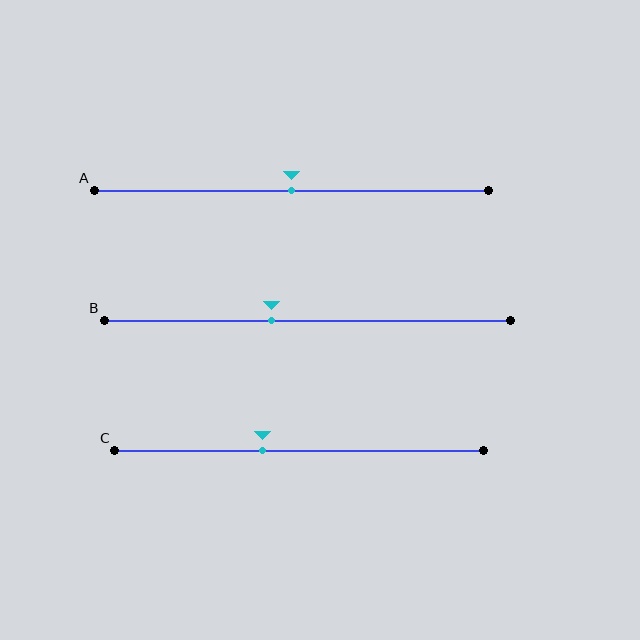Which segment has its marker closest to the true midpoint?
Segment A has its marker closest to the true midpoint.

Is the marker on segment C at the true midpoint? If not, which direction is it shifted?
No, the marker on segment C is shifted to the left by about 10% of the segment length.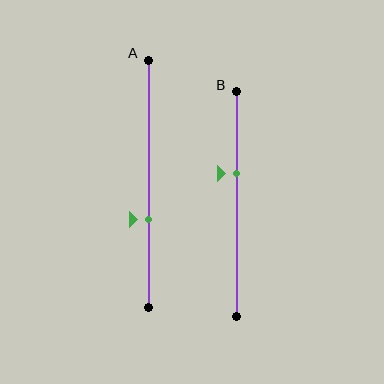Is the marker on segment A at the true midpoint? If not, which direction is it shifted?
No, the marker on segment A is shifted downward by about 14% of the segment length.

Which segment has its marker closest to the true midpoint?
Segment B has its marker closest to the true midpoint.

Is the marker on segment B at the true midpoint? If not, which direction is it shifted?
No, the marker on segment B is shifted upward by about 14% of the segment length.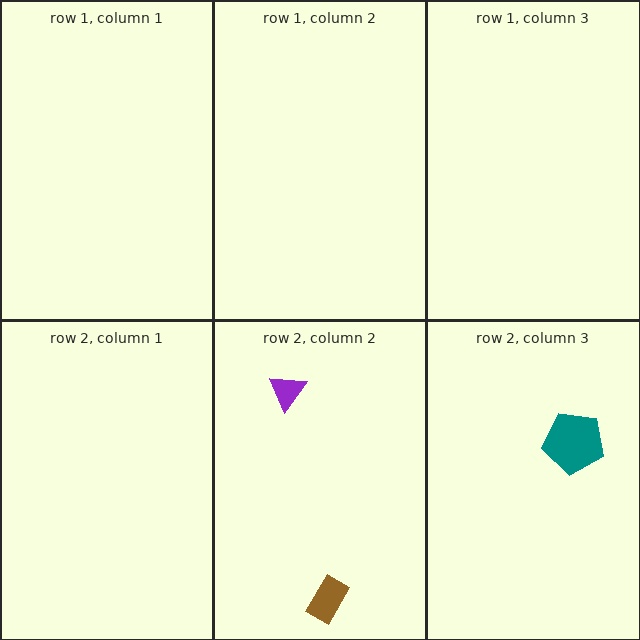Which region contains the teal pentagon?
The row 2, column 3 region.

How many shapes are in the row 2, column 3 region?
1.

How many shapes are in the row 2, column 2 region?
2.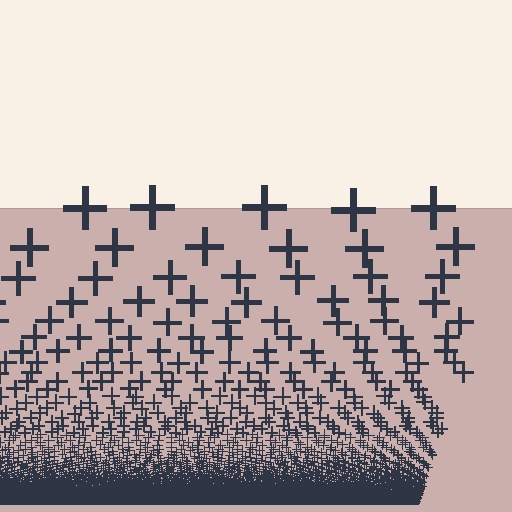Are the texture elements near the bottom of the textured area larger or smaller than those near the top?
Smaller. The gradient is inverted — elements near the bottom are smaller and denser.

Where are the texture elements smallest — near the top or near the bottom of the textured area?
Near the bottom.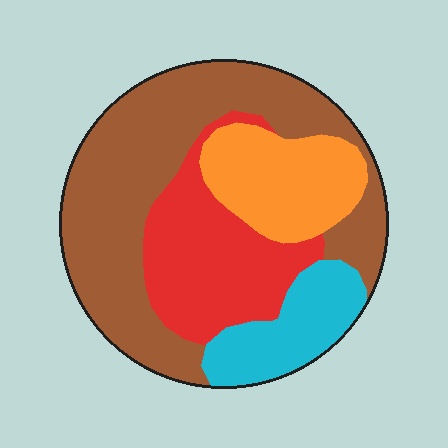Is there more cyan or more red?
Red.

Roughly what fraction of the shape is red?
Red covers about 25% of the shape.